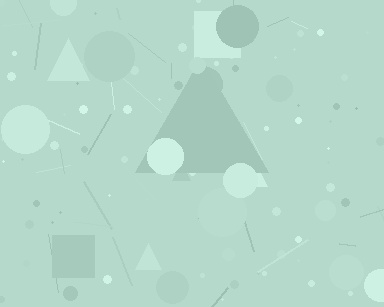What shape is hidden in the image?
A triangle is hidden in the image.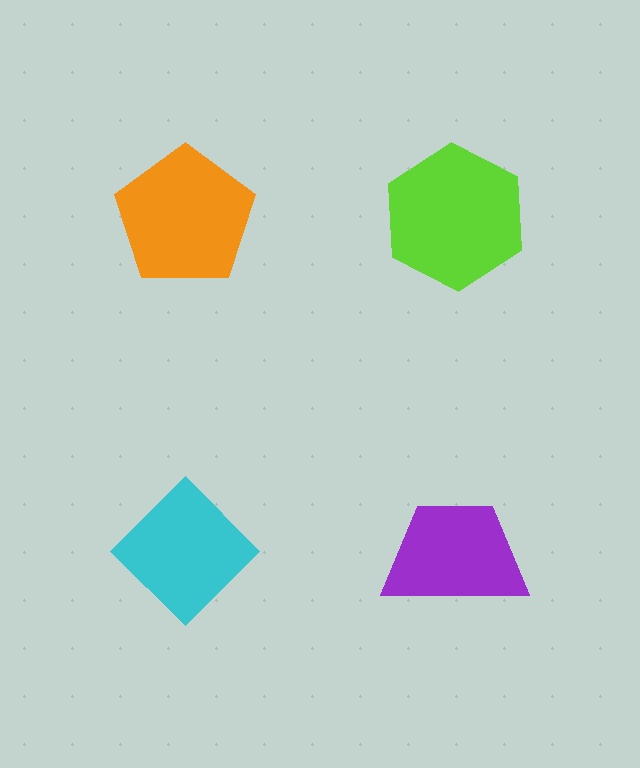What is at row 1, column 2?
A lime hexagon.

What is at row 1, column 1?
An orange pentagon.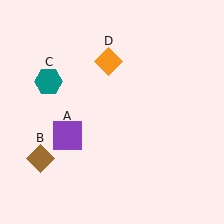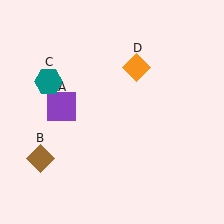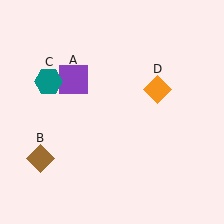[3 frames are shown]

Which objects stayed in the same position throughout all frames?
Brown diamond (object B) and teal hexagon (object C) remained stationary.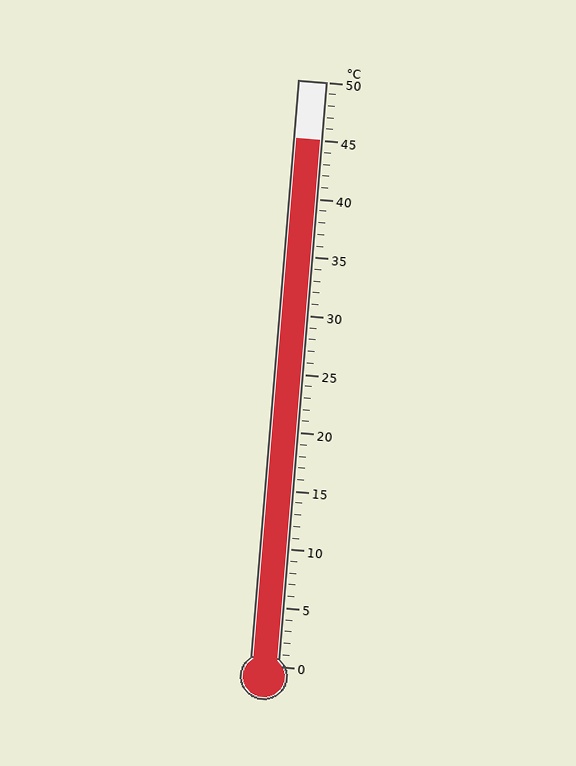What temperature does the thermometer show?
The thermometer shows approximately 45°C.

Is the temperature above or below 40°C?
The temperature is above 40°C.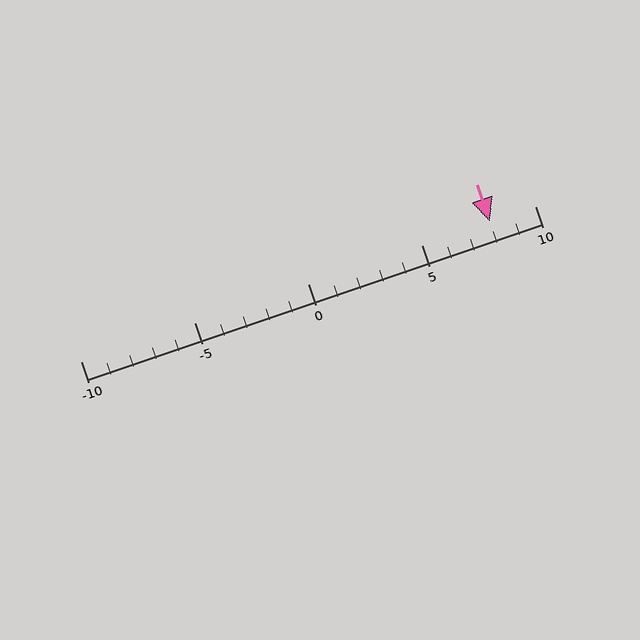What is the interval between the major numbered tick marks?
The major tick marks are spaced 5 units apart.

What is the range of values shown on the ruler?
The ruler shows values from -10 to 10.